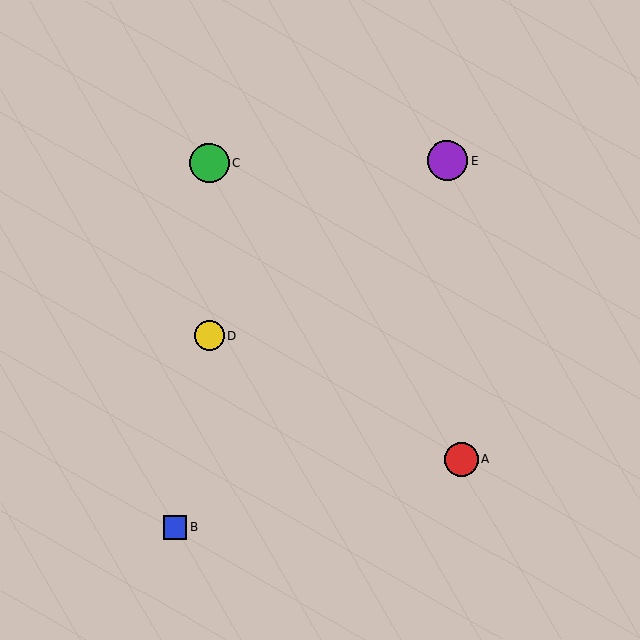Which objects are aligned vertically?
Objects C, D are aligned vertically.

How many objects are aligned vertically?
2 objects (C, D) are aligned vertically.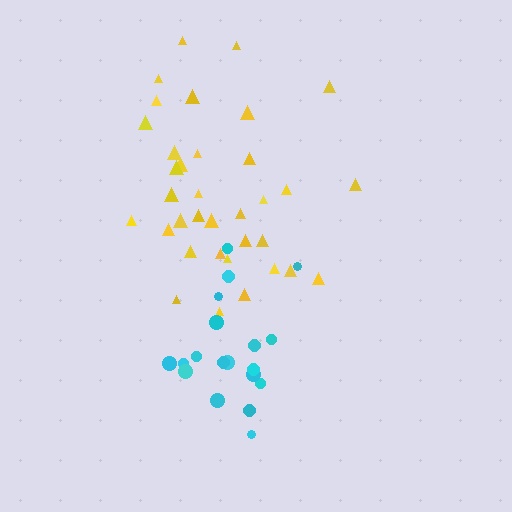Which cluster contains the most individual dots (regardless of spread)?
Yellow (35).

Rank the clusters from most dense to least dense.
cyan, yellow.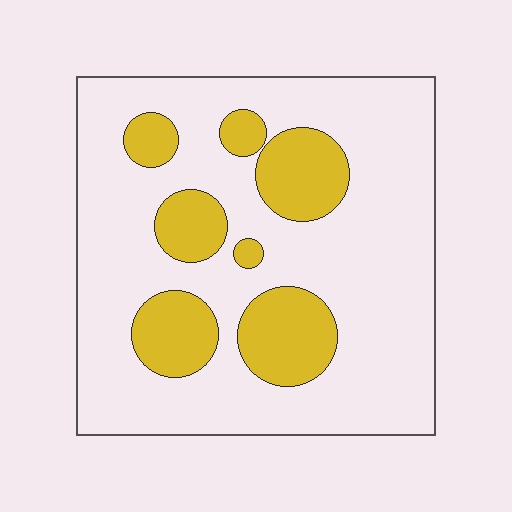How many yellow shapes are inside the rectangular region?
7.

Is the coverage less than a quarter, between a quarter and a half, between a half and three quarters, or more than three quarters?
Less than a quarter.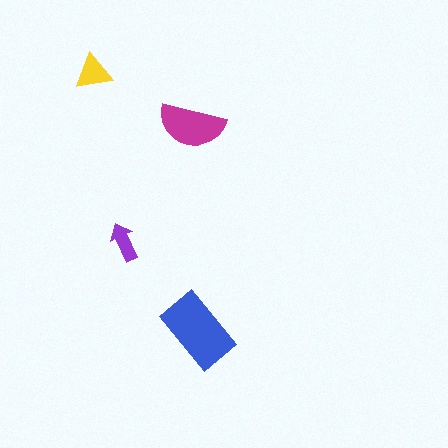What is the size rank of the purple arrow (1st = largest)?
4th.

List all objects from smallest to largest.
The purple arrow, the yellow triangle, the magenta semicircle, the blue rectangle.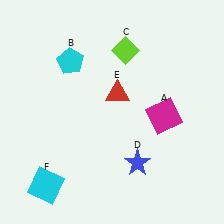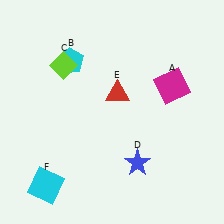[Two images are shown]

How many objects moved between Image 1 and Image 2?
2 objects moved between the two images.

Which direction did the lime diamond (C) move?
The lime diamond (C) moved left.